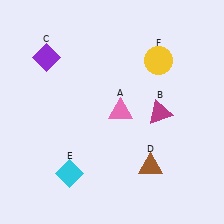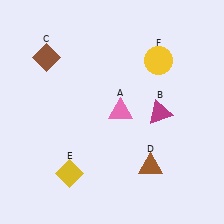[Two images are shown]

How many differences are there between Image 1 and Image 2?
There are 2 differences between the two images.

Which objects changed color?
C changed from purple to brown. E changed from cyan to yellow.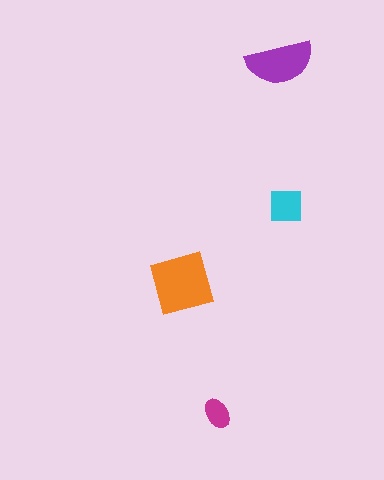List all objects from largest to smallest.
The orange square, the purple semicircle, the cyan square, the magenta ellipse.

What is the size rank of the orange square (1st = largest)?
1st.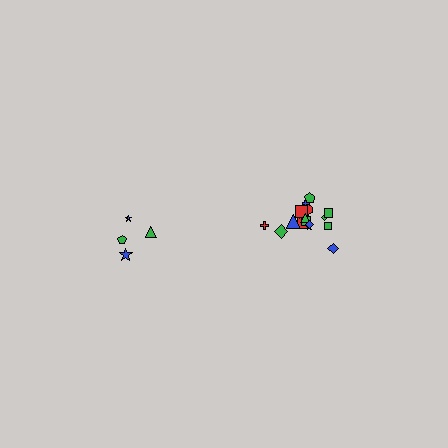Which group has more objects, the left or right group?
The right group.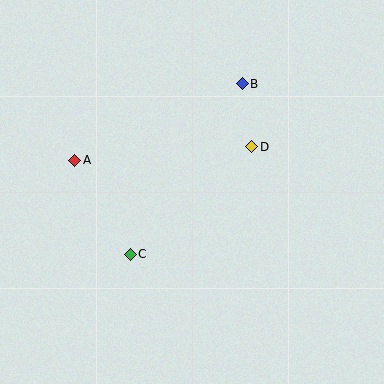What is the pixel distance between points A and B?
The distance between A and B is 184 pixels.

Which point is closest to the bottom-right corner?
Point D is closest to the bottom-right corner.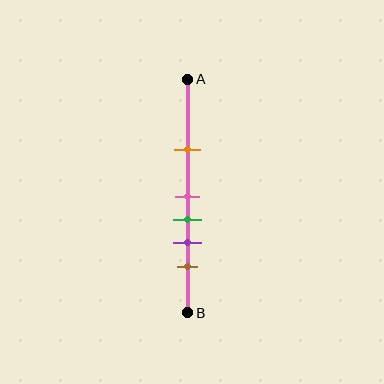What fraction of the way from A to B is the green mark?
The green mark is approximately 60% (0.6) of the way from A to B.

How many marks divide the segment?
There are 5 marks dividing the segment.